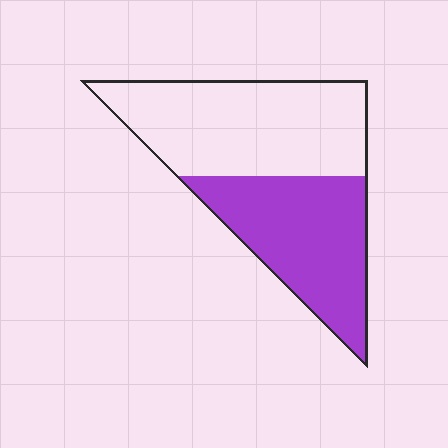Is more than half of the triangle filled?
No.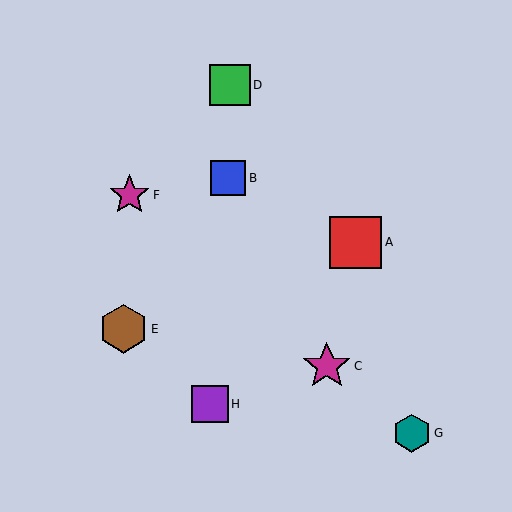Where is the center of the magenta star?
The center of the magenta star is at (327, 366).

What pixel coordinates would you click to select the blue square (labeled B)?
Click at (228, 178) to select the blue square B.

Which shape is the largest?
The red square (labeled A) is the largest.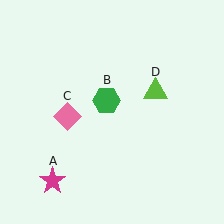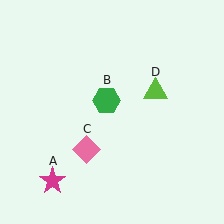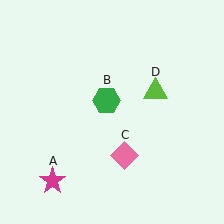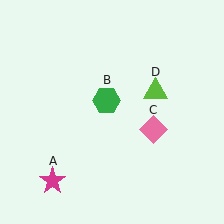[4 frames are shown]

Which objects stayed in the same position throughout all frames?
Magenta star (object A) and green hexagon (object B) and lime triangle (object D) remained stationary.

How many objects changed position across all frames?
1 object changed position: pink diamond (object C).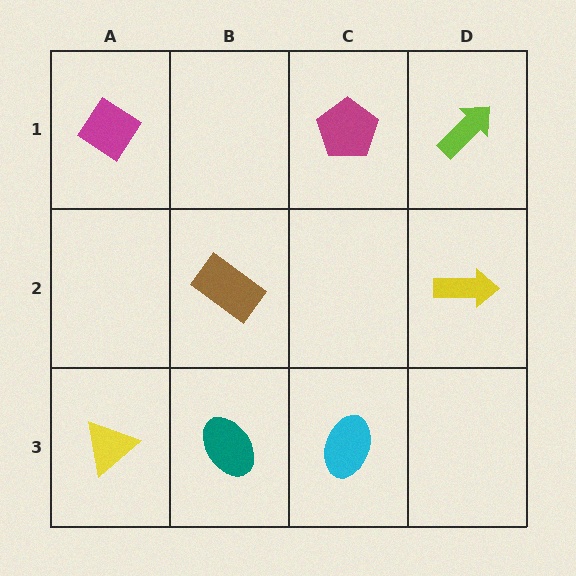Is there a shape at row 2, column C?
No, that cell is empty.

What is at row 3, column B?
A teal ellipse.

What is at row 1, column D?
A lime arrow.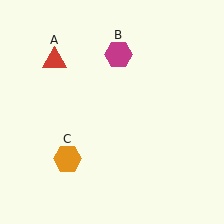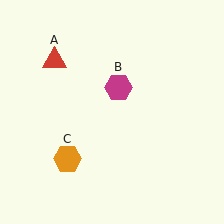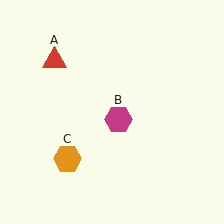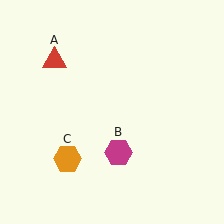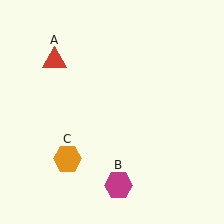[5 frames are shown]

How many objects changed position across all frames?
1 object changed position: magenta hexagon (object B).